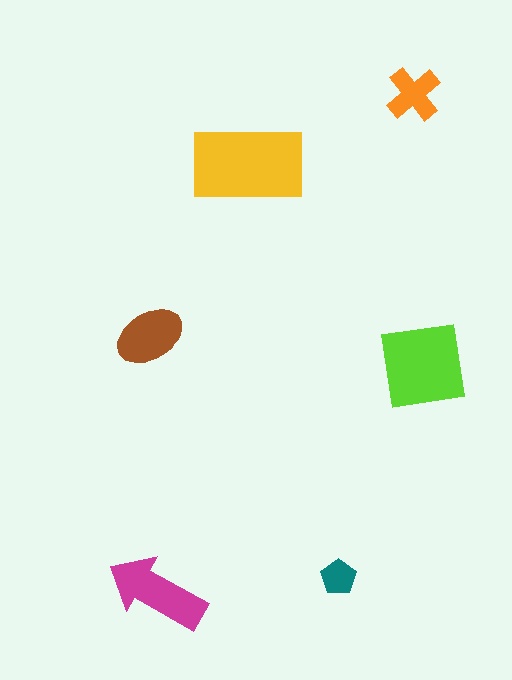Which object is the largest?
The yellow rectangle.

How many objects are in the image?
There are 6 objects in the image.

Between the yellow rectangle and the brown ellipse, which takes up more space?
The yellow rectangle.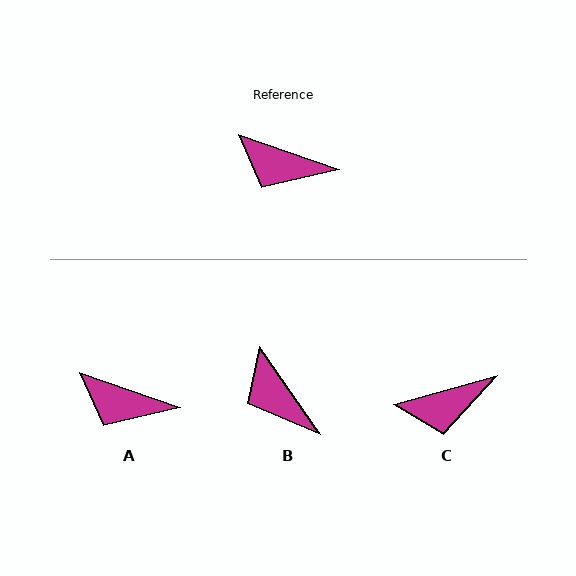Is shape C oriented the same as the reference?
No, it is off by about 34 degrees.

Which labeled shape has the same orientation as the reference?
A.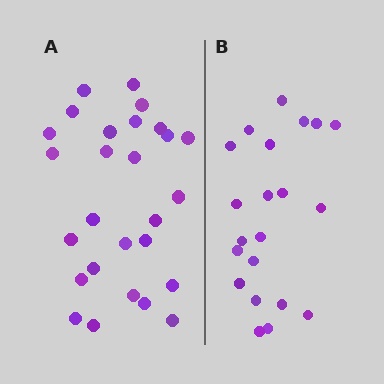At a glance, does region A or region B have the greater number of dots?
Region A (the left region) has more dots.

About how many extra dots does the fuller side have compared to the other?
Region A has about 6 more dots than region B.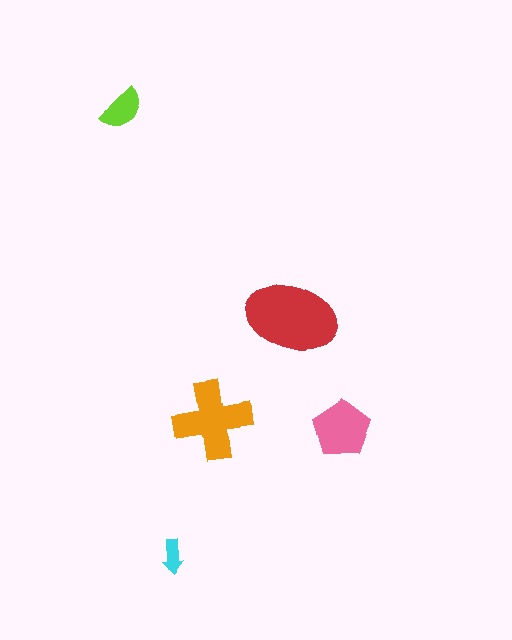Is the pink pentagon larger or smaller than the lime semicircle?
Larger.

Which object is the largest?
The red ellipse.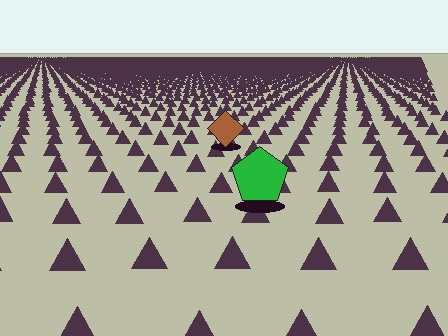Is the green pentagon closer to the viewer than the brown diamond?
Yes. The green pentagon is closer — you can tell from the texture gradient: the ground texture is coarser near it.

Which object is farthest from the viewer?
The brown diamond is farthest from the viewer. It appears smaller and the ground texture around it is denser.